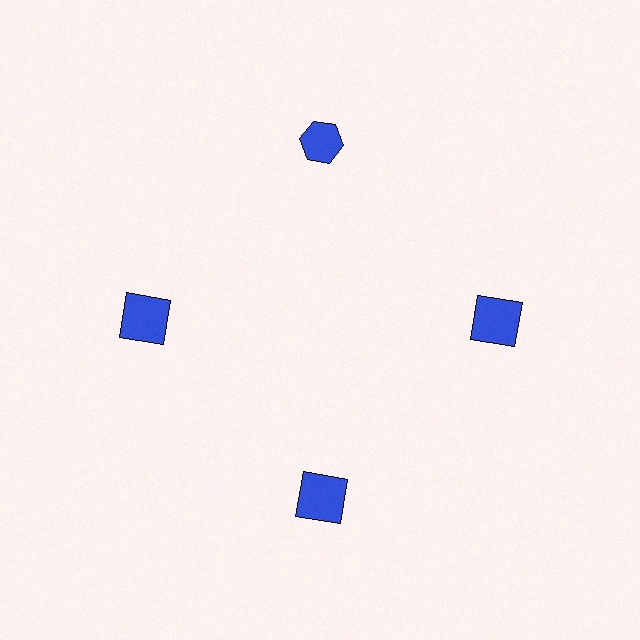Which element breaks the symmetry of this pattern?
The blue hexagon at roughly the 12 o'clock position breaks the symmetry. All other shapes are blue squares.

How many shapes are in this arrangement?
There are 4 shapes arranged in a ring pattern.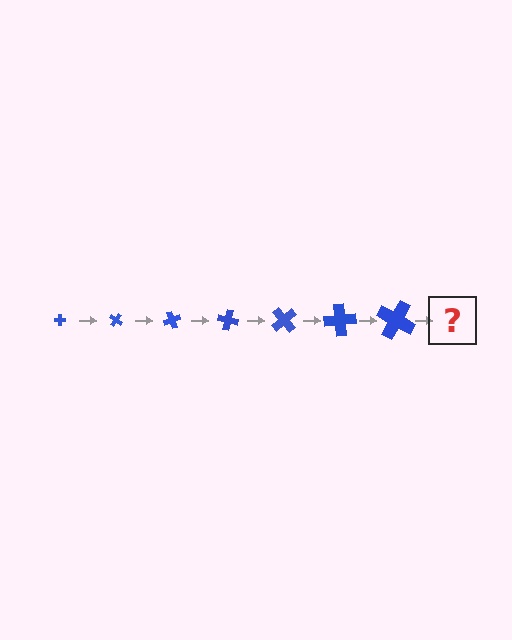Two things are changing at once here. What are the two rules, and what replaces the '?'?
The two rules are that the cross grows larger each step and it rotates 35 degrees each step. The '?' should be a cross, larger than the previous one and rotated 245 degrees from the start.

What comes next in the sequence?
The next element should be a cross, larger than the previous one and rotated 245 degrees from the start.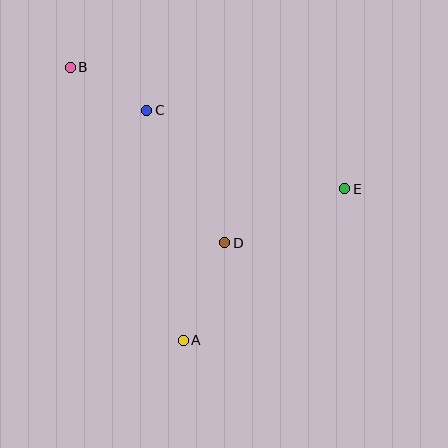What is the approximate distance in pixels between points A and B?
The distance between A and B is approximately 295 pixels.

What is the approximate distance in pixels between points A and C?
The distance between A and C is approximately 233 pixels.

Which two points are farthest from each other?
Points B and E are farthest from each other.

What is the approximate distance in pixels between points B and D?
The distance between B and D is approximately 233 pixels.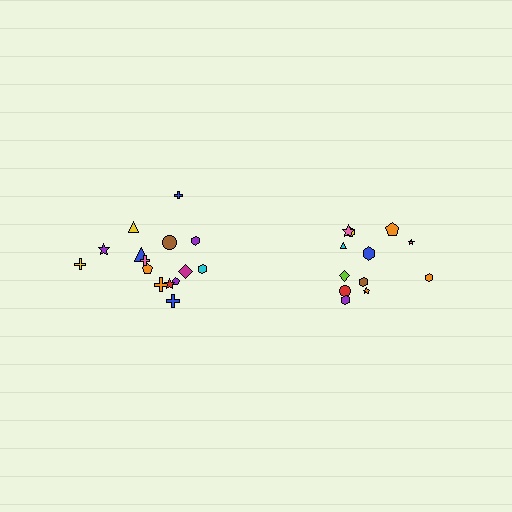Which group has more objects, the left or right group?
The left group.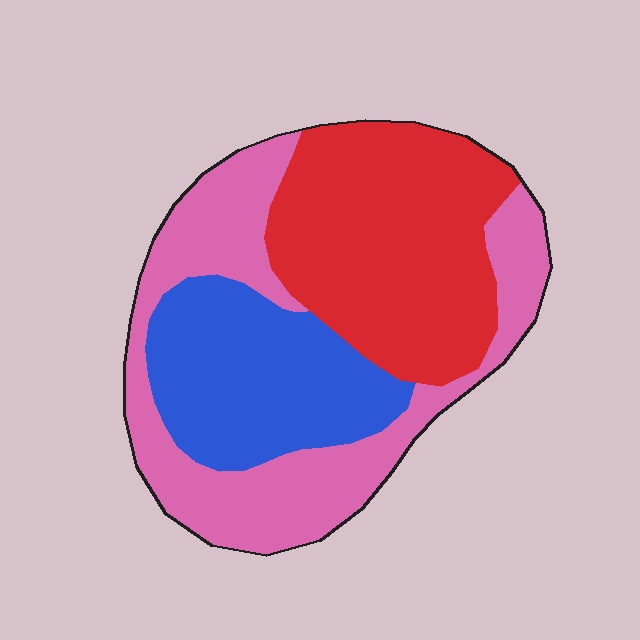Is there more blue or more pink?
Pink.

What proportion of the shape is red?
Red takes up about three eighths (3/8) of the shape.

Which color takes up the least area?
Blue, at roughly 25%.